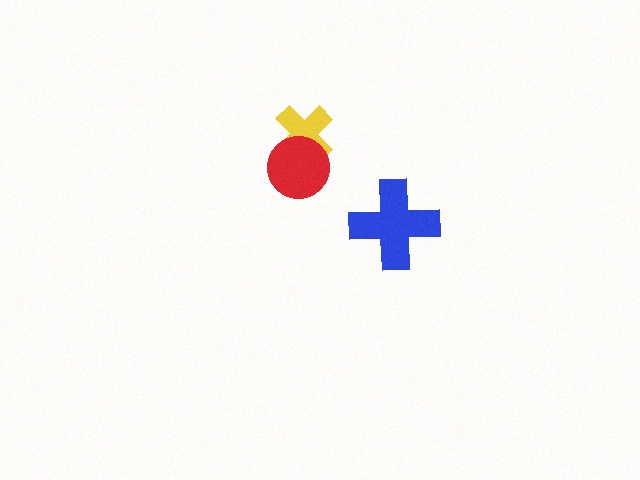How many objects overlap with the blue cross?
0 objects overlap with the blue cross.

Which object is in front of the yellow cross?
The red circle is in front of the yellow cross.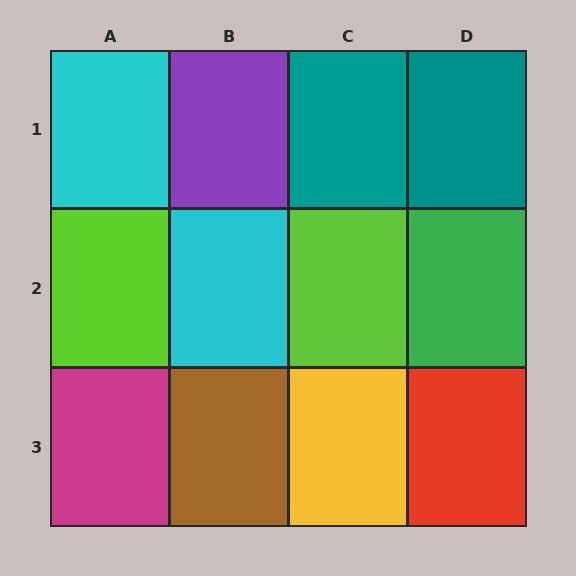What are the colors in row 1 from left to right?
Cyan, purple, teal, teal.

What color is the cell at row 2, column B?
Cyan.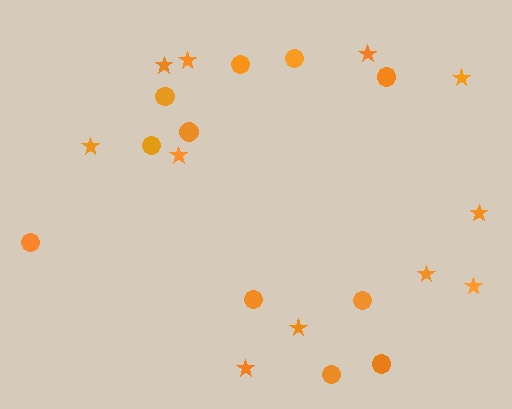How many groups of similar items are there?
There are 2 groups: one group of circles (11) and one group of stars (11).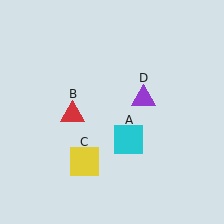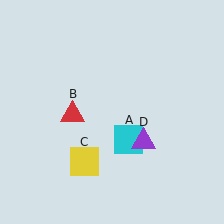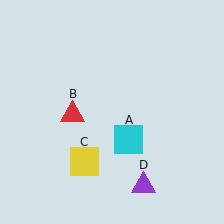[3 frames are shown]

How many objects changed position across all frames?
1 object changed position: purple triangle (object D).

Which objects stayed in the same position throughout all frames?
Cyan square (object A) and red triangle (object B) and yellow square (object C) remained stationary.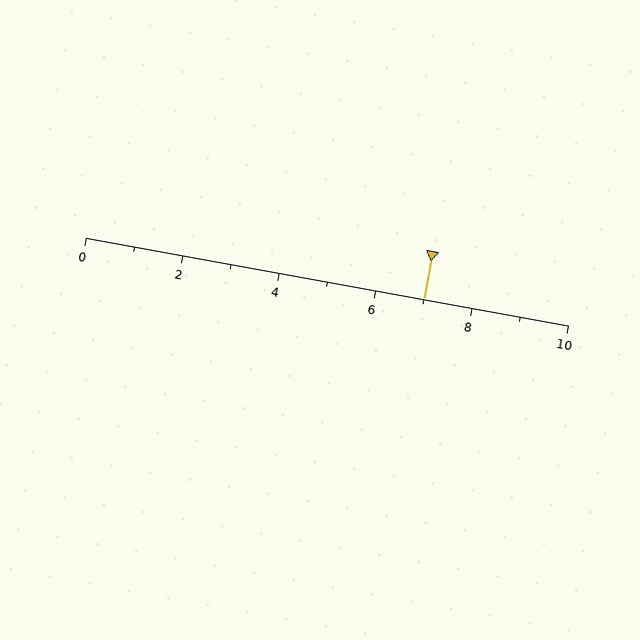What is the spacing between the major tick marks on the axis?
The major ticks are spaced 2 apart.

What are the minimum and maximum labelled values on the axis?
The axis runs from 0 to 10.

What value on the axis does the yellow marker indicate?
The marker indicates approximately 7.